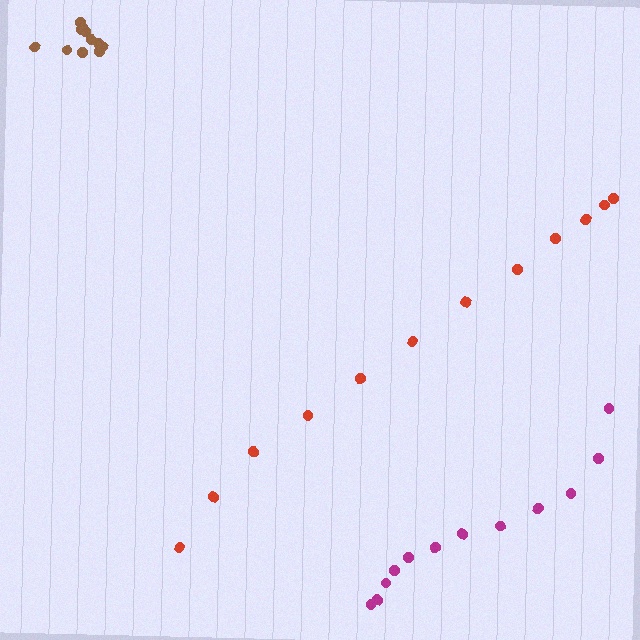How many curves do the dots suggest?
There are 3 distinct paths.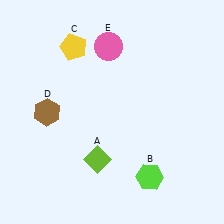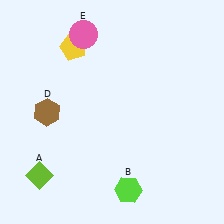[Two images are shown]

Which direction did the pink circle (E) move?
The pink circle (E) moved left.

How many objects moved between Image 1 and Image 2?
3 objects moved between the two images.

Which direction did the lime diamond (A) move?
The lime diamond (A) moved left.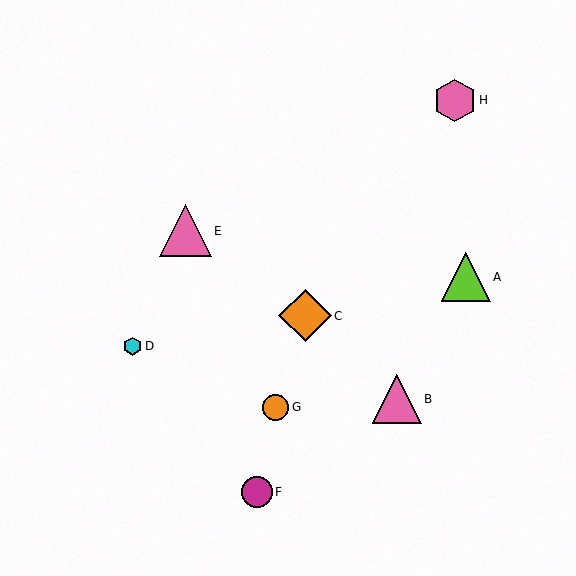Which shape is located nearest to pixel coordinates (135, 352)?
The cyan hexagon (labeled D) at (133, 346) is nearest to that location.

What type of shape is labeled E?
Shape E is a pink triangle.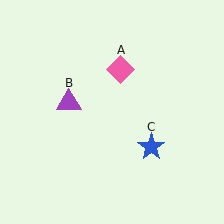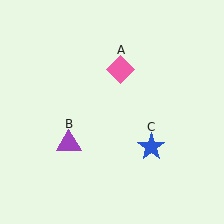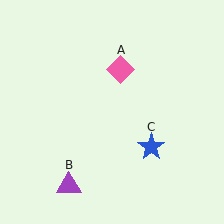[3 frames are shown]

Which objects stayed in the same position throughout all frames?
Pink diamond (object A) and blue star (object C) remained stationary.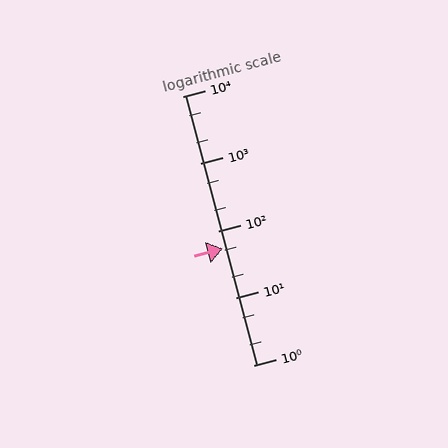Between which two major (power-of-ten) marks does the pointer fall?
The pointer is between 10 and 100.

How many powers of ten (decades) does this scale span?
The scale spans 4 decades, from 1 to 10000.